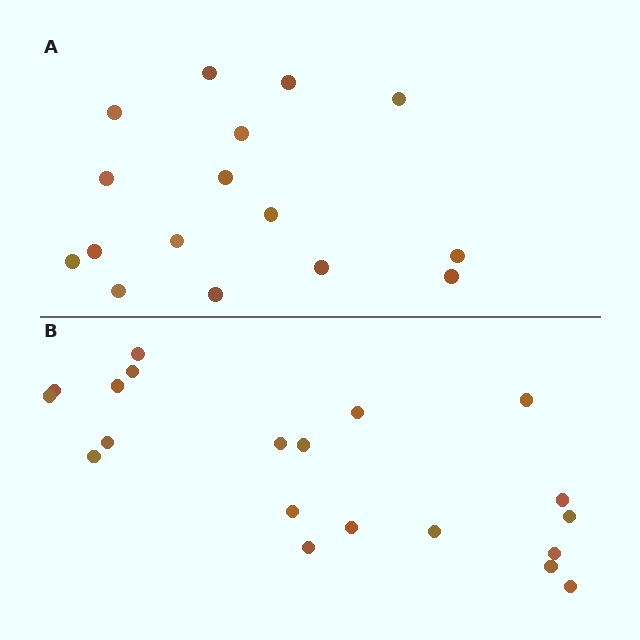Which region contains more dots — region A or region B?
Region B (the bottom region) has more dots.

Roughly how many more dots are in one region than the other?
Region B has about 4 more dots than region A.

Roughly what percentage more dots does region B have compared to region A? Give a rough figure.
About 25% more.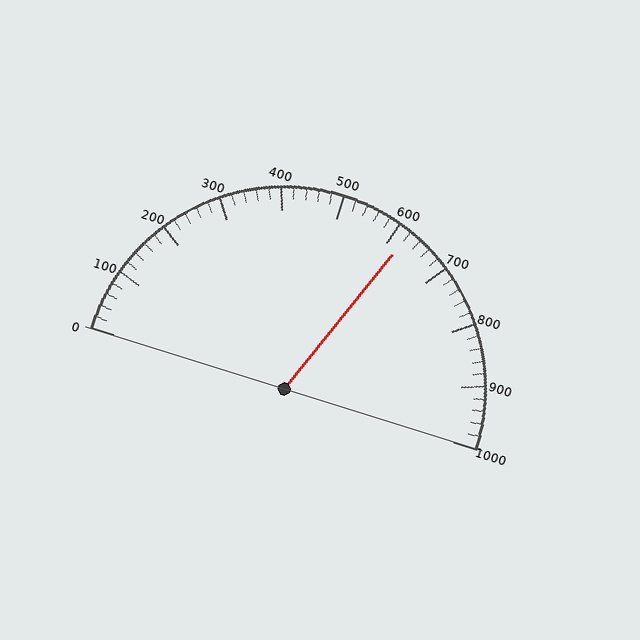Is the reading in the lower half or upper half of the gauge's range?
The reading is in the upper half of the range (0 to 1000).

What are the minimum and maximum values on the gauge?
The gauge ranges from 0 to 1000.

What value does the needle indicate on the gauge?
The needle indicates approximately 620.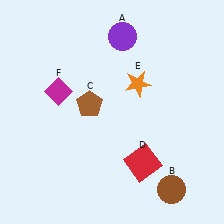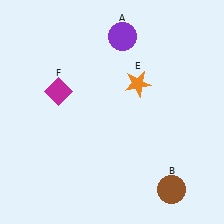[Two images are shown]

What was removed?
The red square (D), the brown pentagon (C) were removed in Image 2.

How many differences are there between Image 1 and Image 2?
There are 2 differences between the two images.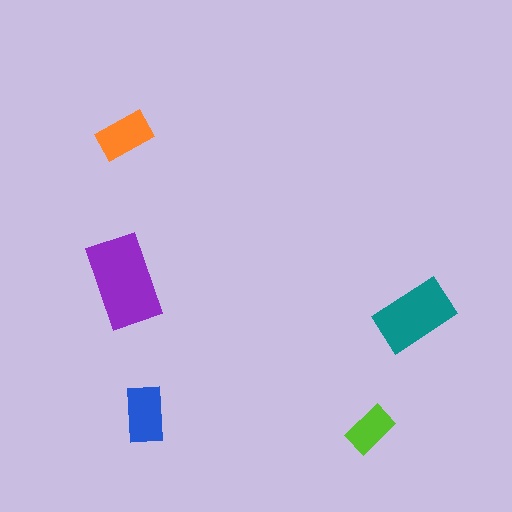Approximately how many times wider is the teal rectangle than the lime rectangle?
About 1.5 times wider.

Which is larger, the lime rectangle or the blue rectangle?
The blue one.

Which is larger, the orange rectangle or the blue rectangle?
The blue one.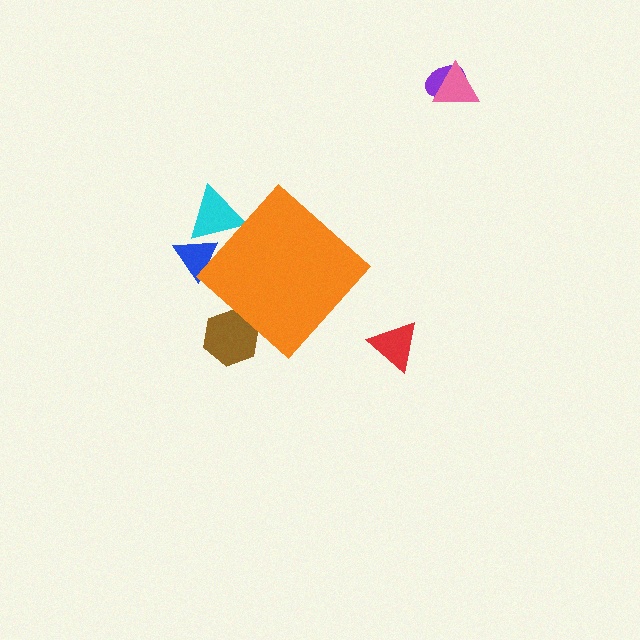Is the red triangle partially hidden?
No, the red triangle is fully visible.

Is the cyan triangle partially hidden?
Yes, the cyan triangle is partially hidden behind the orange diamond.